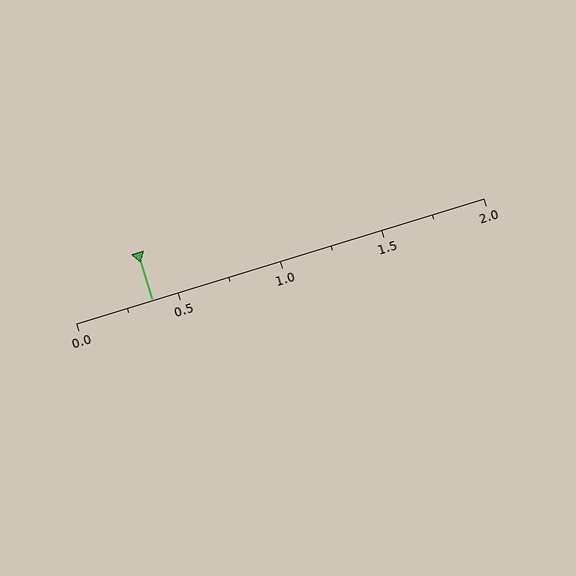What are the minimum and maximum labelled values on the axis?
The axis runs from 0.0 to 2.0.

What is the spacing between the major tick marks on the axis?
The major ticks are spaced 0.5 apart.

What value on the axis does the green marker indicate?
The marker indicates approximately 0.38.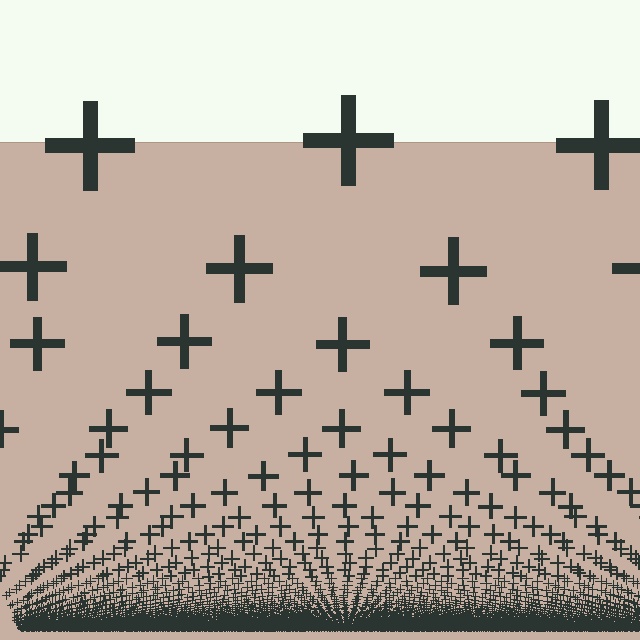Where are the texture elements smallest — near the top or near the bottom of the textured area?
Near the bottom.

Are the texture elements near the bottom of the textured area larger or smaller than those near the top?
Smaller. The gradient is inverted — elements near the bottom are smaller and denser.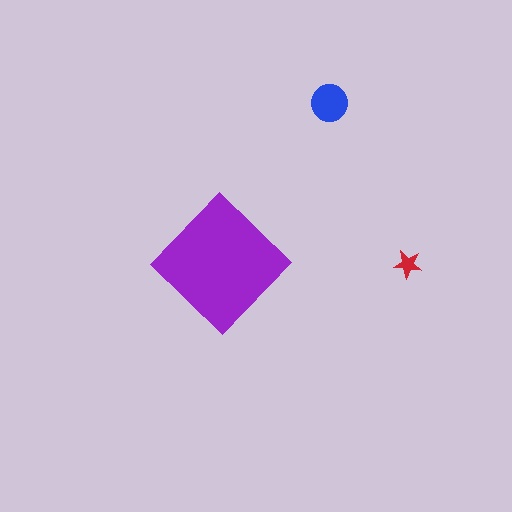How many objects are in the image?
There are 3 objects in the image.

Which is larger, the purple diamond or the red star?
The purple diamond.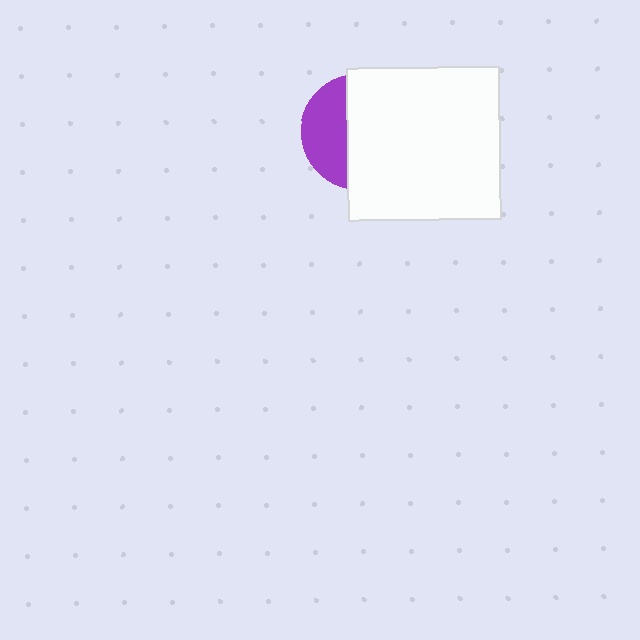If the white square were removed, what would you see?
You would see the complete purple circle.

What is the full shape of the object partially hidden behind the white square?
The partially hidden object is a purple circle.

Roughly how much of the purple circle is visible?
A small part of it is visible (roughly 37%).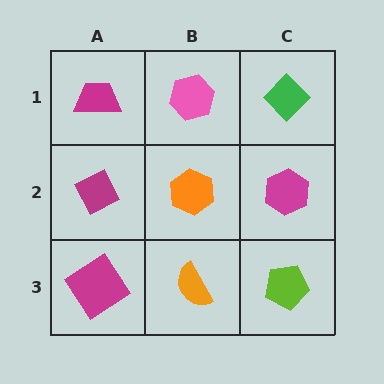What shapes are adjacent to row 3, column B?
An orange hexagon (row 2, column B), a magenta diamond (row 3, column A), a lime pentagon (row 3, column C).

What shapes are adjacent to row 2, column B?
A pink hexagon (row 1, column B), an orange semicircle (row 3, column B), a magenta diamond (row 2, column A), a magenta hexagon (row 2, column C).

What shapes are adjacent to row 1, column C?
A magenta hexagon (row 2, column C), a pink hexagon (row 1, column B).